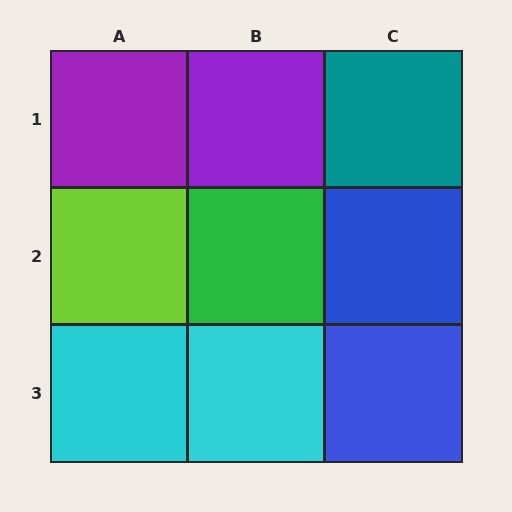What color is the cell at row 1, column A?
Purple.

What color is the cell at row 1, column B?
Purple.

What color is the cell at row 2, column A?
Lime.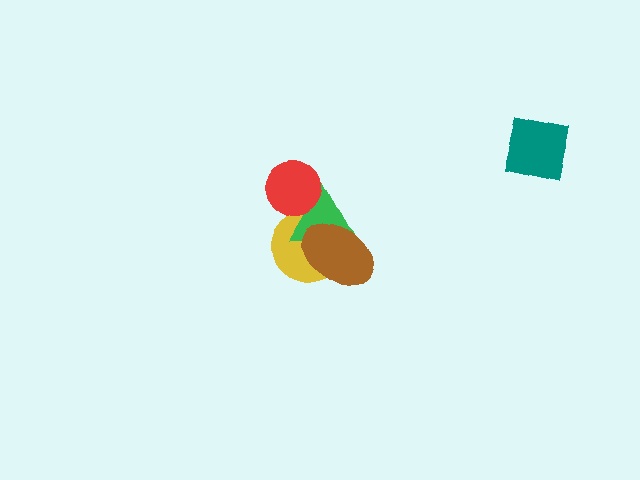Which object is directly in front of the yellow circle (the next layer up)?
The green triangle is directly in front of the yellow circle.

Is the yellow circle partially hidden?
Yes, it is partially covered by another shape.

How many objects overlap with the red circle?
1 object overlaps with the red circle.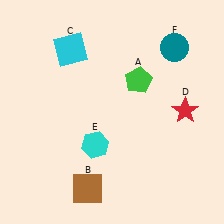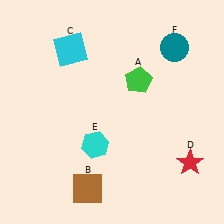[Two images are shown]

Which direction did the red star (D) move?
The red star (D) moved down.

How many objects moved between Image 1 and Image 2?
1 object moved between the two images.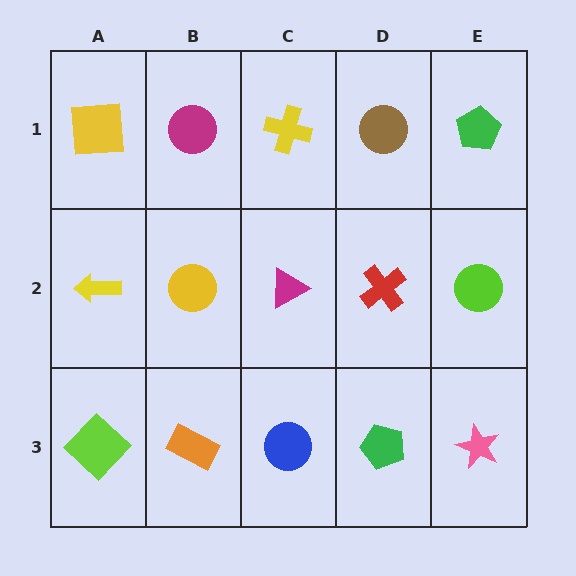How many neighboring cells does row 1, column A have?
2.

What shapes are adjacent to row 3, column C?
A magenta triangle (row 2, column C), an orange rectangle (row 3, column B), a green pentagon (row 3, column D).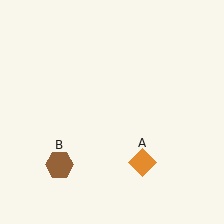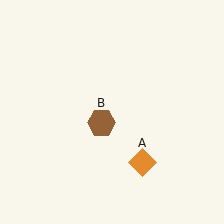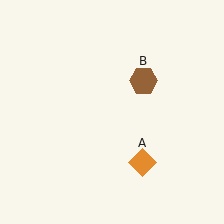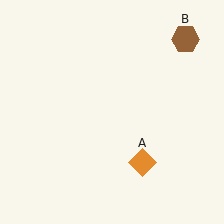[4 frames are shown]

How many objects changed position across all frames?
1 object changed position: brown hexagon (object B).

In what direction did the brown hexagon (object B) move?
The brown hexagon (object B) moved up and to the right.